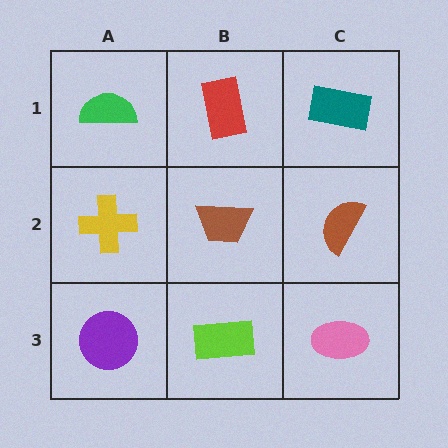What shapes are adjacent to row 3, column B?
A brown trapezoid (row 2, column B), a purple circle (row 3, column A), a pink ellipse (row 3, column C).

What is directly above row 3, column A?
A yellow cross.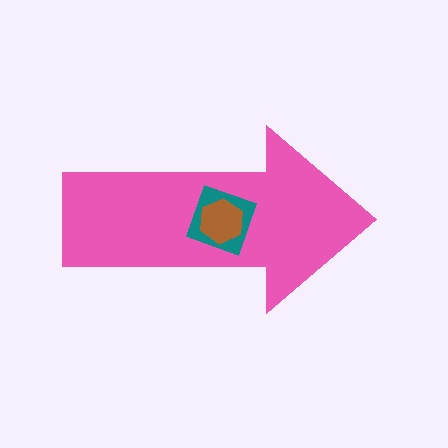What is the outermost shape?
The pink arrow.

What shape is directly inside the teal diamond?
The brown hexagon.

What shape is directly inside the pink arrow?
The teal diamond.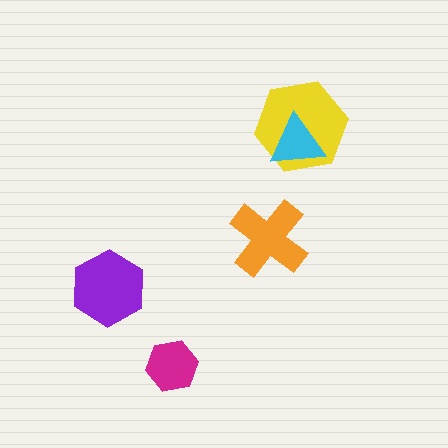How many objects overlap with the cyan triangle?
1 object overlaps with the cyan triangle.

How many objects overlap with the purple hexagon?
0 objects overlap with the purple hexagon.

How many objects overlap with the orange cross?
0 objects overlap with the orange cross.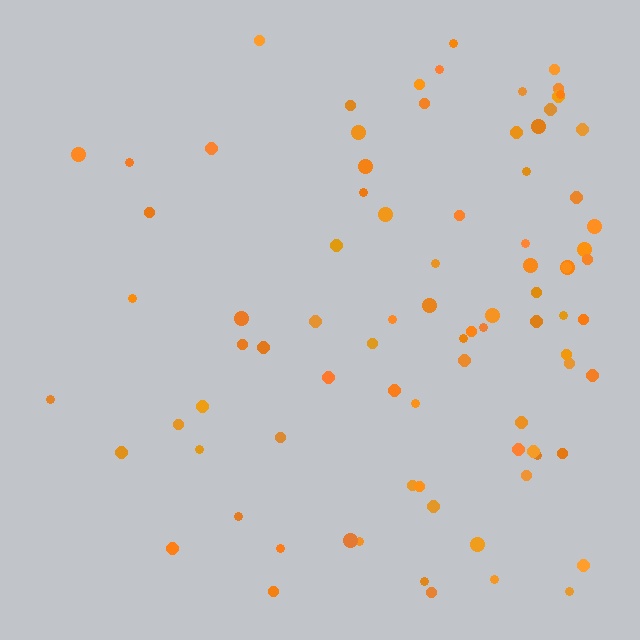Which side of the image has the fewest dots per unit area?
The left.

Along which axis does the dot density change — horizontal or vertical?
Horizontal.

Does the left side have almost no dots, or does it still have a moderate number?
Still a moderate number, just noticeably fewer than the right.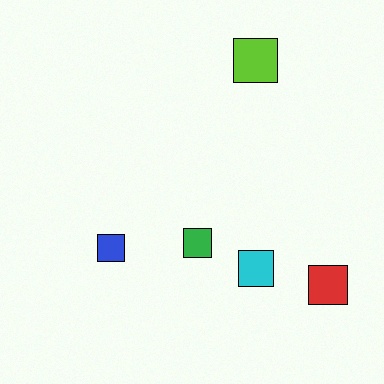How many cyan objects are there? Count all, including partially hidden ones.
There is 1 cyan object.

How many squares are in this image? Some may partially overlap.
There are 5 squares.